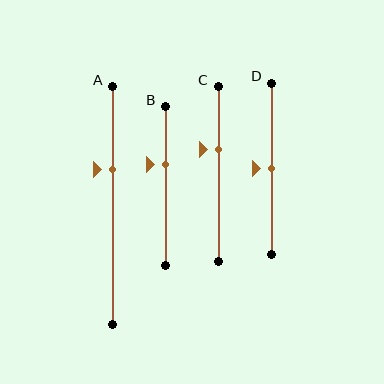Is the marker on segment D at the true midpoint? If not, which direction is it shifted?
Yes, the marker on segment D is at the true midpoint.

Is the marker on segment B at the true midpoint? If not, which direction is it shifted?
No, the marker on segment B is shifted upward by about 14% of the segment length.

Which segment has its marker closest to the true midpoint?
Segment D has its marker closest to the true midpoint.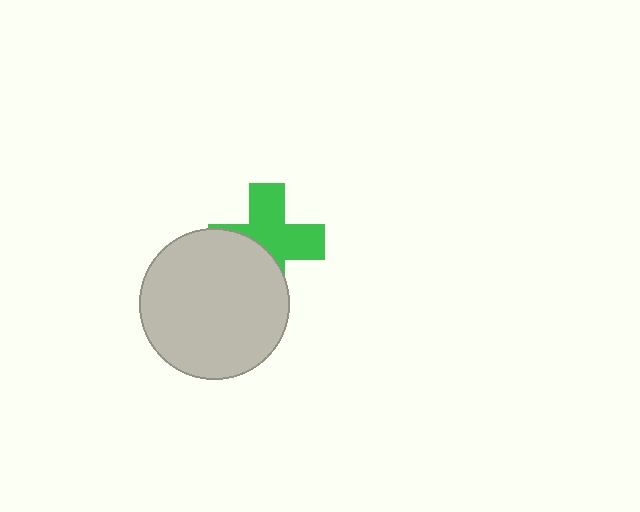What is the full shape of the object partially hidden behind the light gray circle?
The partially hidden object is a green cross.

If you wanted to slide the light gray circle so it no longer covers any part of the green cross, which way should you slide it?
Slide it toward the lower-left — that is the most direct way to separate the two shapes.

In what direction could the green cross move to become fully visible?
The green cross could move toward the upper-right. That would shift it out from behind the light gray circle entirely.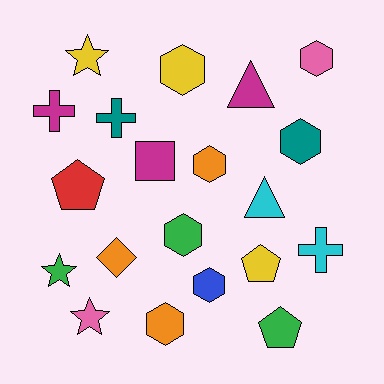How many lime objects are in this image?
There are no lime objects.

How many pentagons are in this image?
There are 3 pentagons.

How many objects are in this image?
There are 20 objects.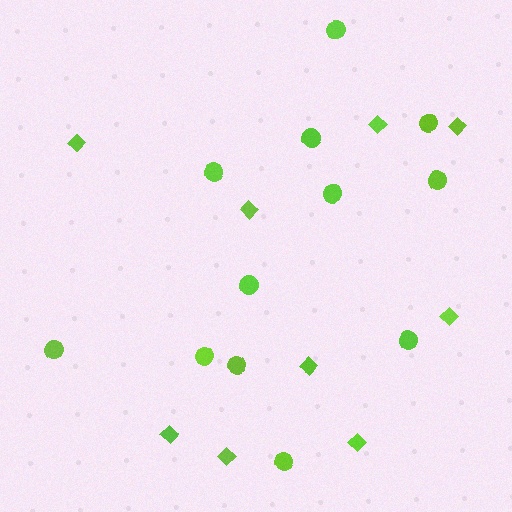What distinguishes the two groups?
There are 2 groups: one group of diamonds (9) and one group of circles (12).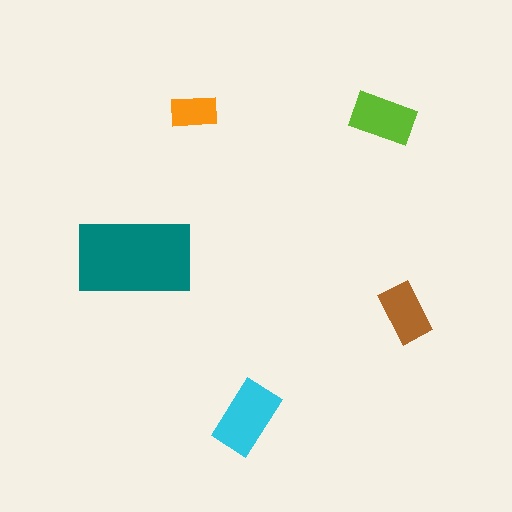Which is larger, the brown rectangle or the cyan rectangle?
The cyan one.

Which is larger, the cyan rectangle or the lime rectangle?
The cyan one.